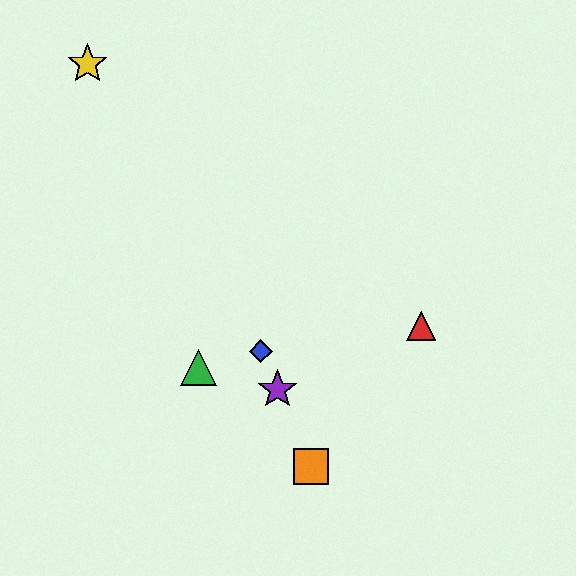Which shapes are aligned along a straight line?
The blue diamond, the purple star, the orange square are aligned along a straight line.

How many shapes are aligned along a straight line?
3 shapes (the blue diamond, the purple star, the orange square) are aligned along a straight line.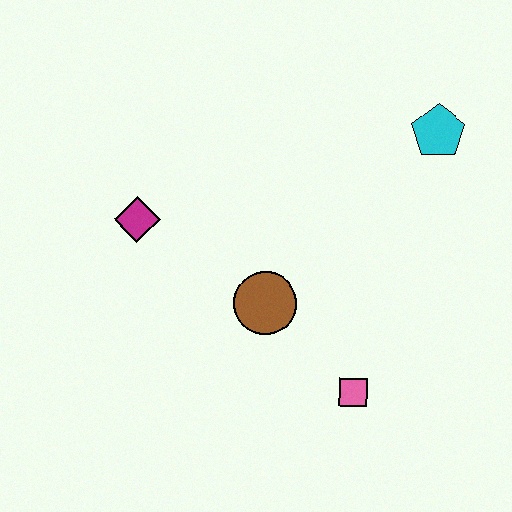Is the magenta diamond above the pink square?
Yes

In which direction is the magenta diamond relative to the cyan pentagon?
The magenta diamond is to the left of the cyan pentagon.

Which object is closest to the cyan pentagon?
The brown circle is closest to the cyan pentagon.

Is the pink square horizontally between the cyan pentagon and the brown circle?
Yes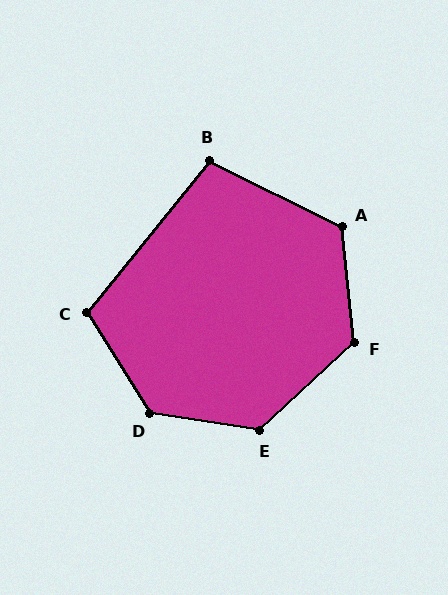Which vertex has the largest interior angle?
D, at approximately 131 degrees.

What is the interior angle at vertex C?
Approximately 109 degrees (obtuse).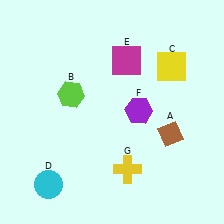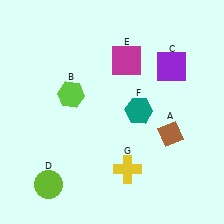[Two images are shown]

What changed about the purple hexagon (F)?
In Image 1, F is purple. In Image 2, it changed to teal.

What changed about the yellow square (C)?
In Image 1, C is yellow. In Image 2, it changed to purple.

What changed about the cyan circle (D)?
In Image 1, D is cyan. In Image 2, it changed to lime.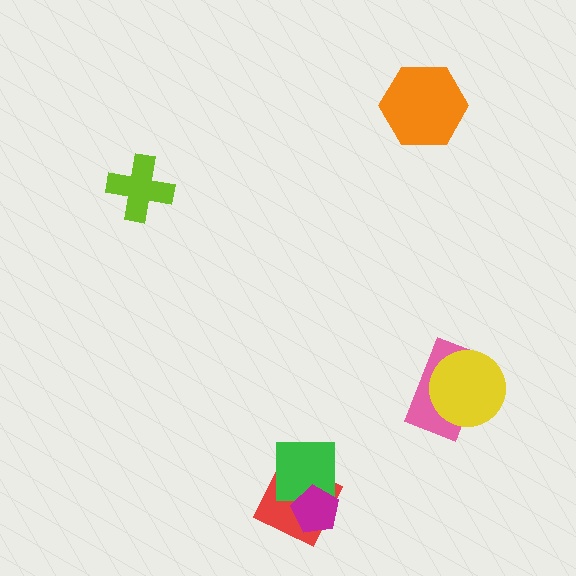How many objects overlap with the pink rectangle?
1 object overlaps with the pink rectangle.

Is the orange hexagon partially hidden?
No, no other shape covers it.